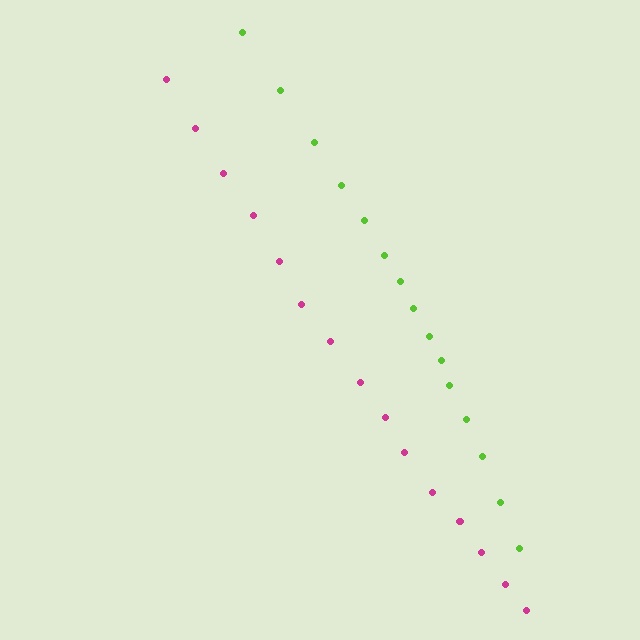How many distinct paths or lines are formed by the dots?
There are 2 distinct paths.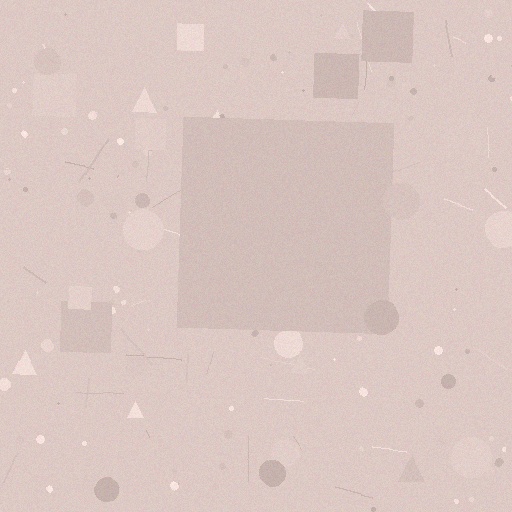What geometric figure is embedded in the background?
A square is embedded in the background.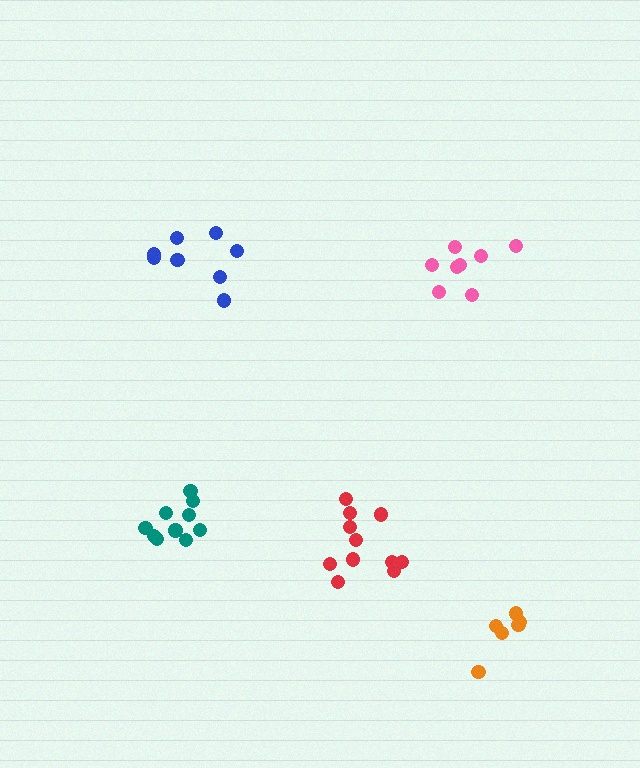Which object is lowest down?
The orange cluster is bottommost.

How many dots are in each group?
Group 1: 8 dots, Group 2: 11 dots, Group 3: 6 dots, Group 4: 10 dots, Group 5: 8 dots (43 total).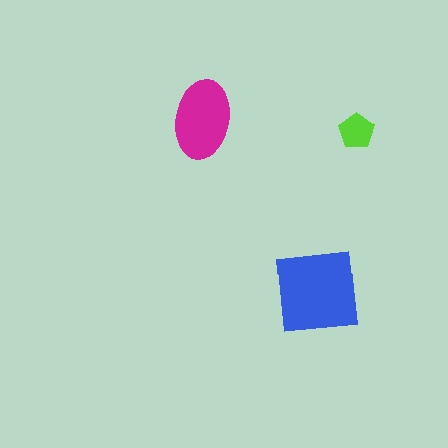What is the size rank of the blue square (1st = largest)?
1st.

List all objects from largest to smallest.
The blue square, the magenta ellipse, the lime pentagon.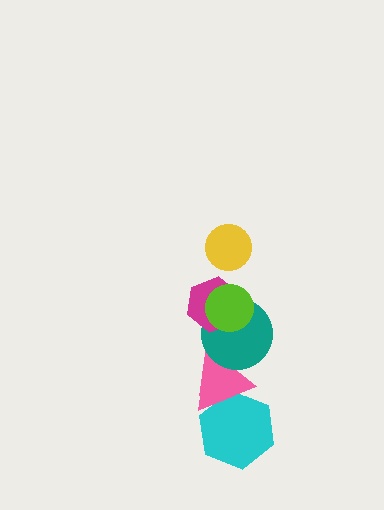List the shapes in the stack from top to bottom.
From top to bottom: the yellow circle, the lime circle, the magenta hexagon, the teal circle, the pink triangle, the cyan hexagon.